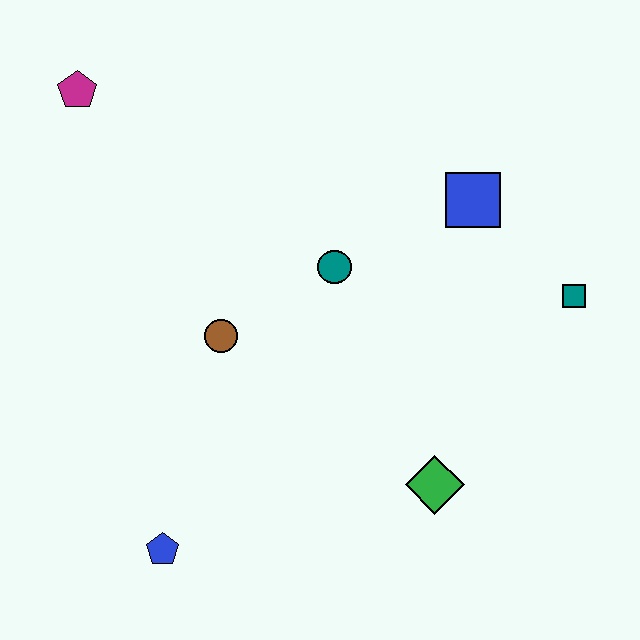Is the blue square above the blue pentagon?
Yes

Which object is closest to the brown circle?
The teal circle is closest to the brown circle.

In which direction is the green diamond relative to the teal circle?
The green diamond is below the teal circle.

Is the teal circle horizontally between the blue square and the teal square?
No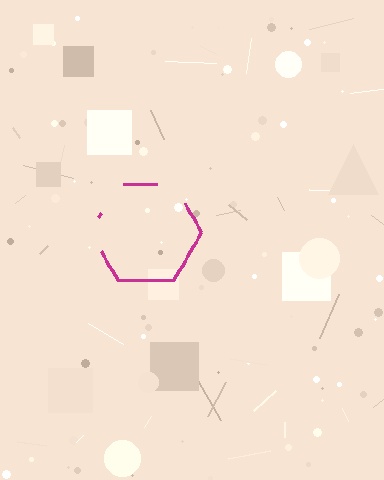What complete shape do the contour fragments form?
The contour fragments form a hexagon.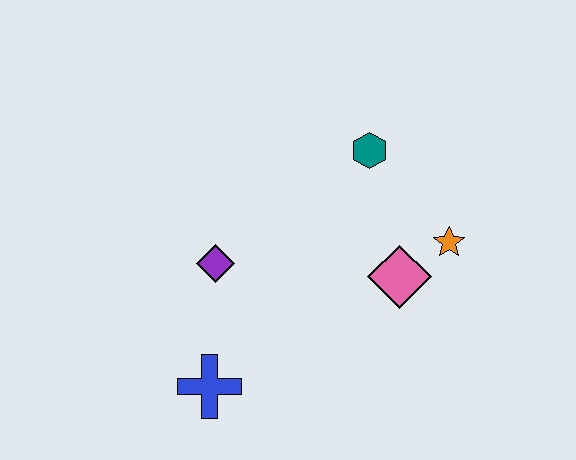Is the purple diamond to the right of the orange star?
No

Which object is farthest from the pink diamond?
The blue cross is farthest from the pink diamond.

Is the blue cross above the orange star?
No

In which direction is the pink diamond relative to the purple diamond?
The pink diamond is to the right of the purple diamond.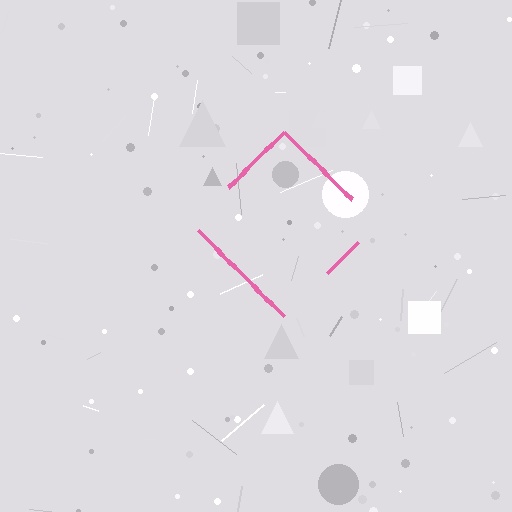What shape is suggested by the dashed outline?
The dashed outline suggests a diamond.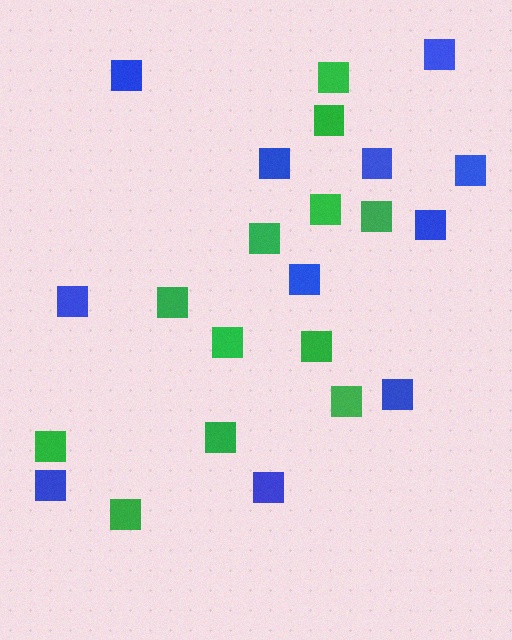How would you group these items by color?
There are 2 groups: one group of blue squares (11) and one group of green squares (12).